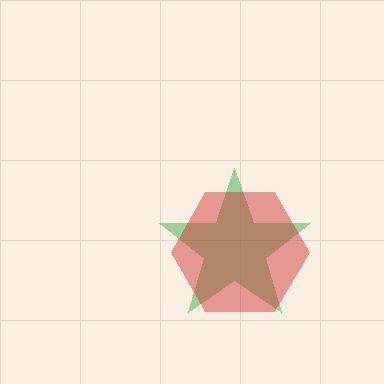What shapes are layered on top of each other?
The layered shapes are: a green star, a red hexagon.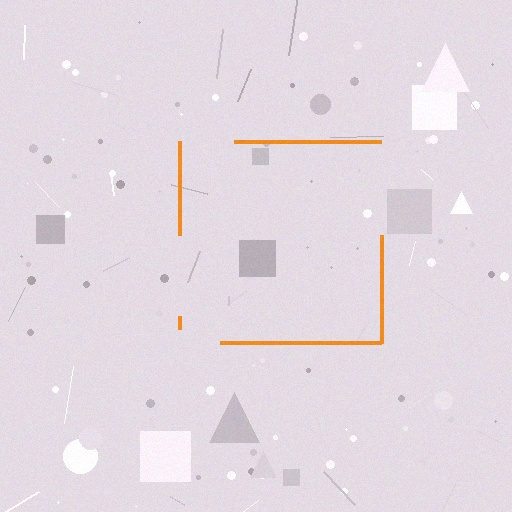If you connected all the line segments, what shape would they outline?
They would outline a square.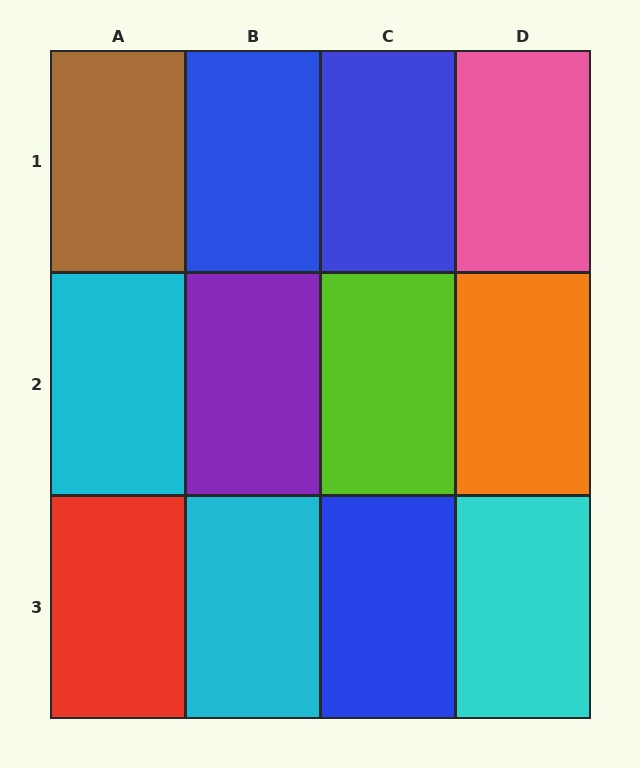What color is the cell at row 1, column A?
Brown.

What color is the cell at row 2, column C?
Lime.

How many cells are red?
1 cell is red.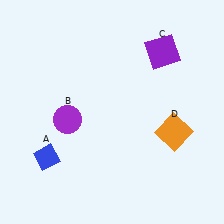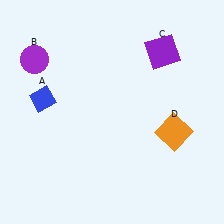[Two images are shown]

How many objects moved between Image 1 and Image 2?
2 objects moved between the two images.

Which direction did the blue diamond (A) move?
The blue diamond (A) moved up.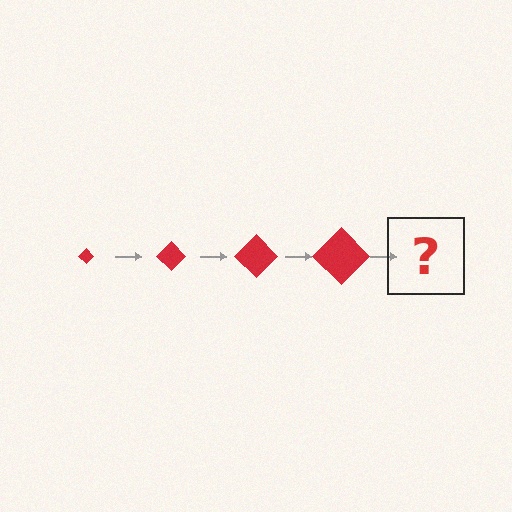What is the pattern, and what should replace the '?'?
The pattern is that the diamond gets progressively larger each step. The '?' should be a red diamond, larger than the previous one.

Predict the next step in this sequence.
The next step is a red diamond, larger than the previous one.